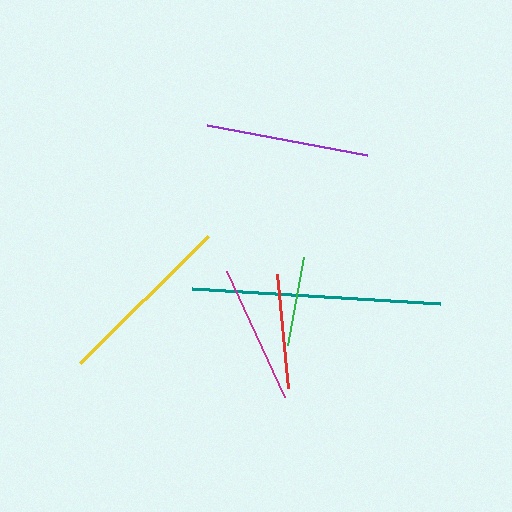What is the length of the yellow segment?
The yellow segment is approximately 180 pixels long.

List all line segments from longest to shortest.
From longest to shortest: teal, yellow, purple, magenta, red, green.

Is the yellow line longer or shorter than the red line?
The yellow line is longer than the red line.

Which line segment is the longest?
The teal line is the longest at approximately 249 pixels.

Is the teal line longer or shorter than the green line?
The teal line is longer than the green line.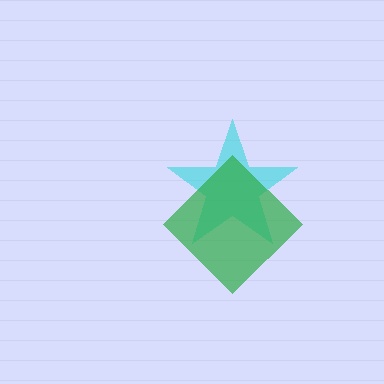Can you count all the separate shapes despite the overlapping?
Yes, there are 2 separate shapes.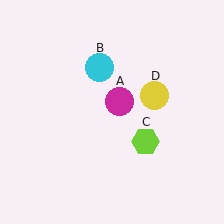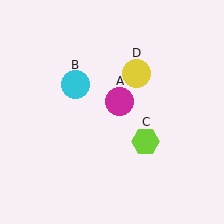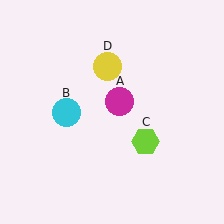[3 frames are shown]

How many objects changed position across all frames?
2 objects changed position: cyan circle (object B), yellow circle (object D).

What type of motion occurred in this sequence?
The cyan circle (object B), yellow circle (object D) rotated counterclockwise around the center of the scene.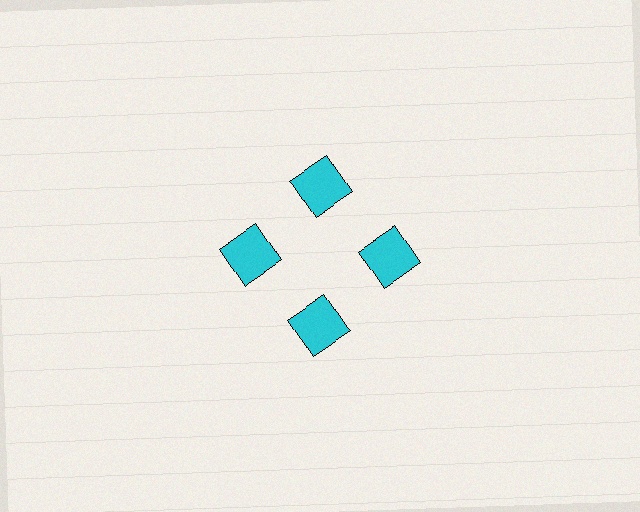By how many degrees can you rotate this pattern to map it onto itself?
The pattern maps onto itself every 90 degrees of rotation.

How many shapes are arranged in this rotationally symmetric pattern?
There are 4 shapes, arranged in 4 groups of 1.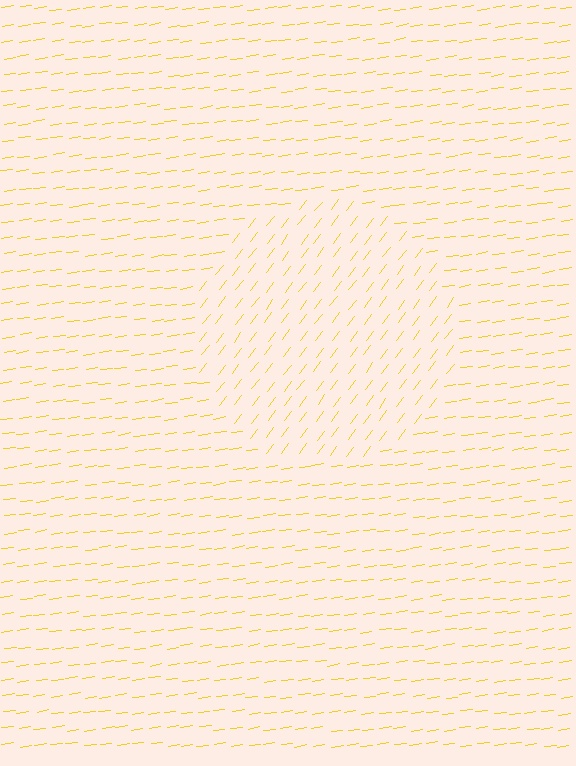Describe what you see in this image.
The image is filled with small yellow line segments. A circle region in the image has lines oriented differently from the surrounding lines, creating a visible texture boundary.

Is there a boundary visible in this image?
Yes, there is a texture boundary formed by a change in line orientation.